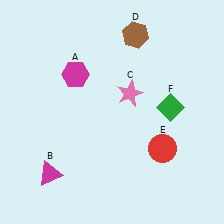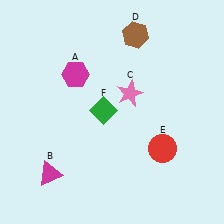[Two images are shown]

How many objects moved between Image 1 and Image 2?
1 object moved between the two images.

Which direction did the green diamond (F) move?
The green diamond (F) moved left.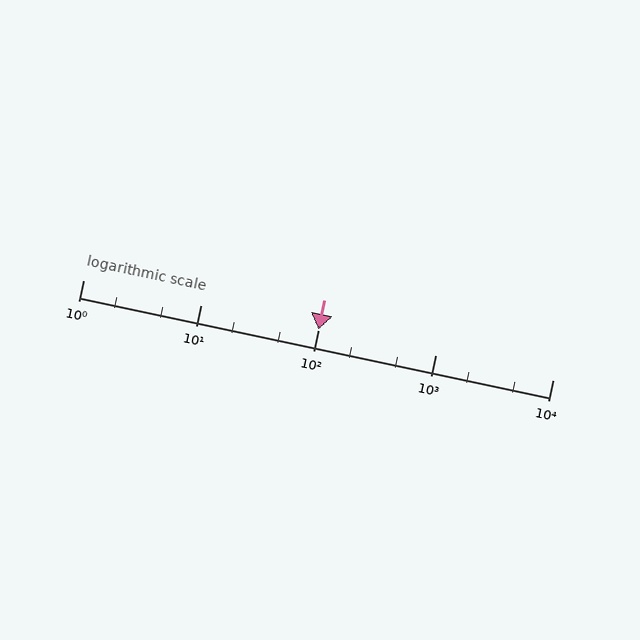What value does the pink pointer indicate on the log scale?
The pointer indicates approximately 100.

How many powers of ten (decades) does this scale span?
The scale spans 4 decades, from 1 to 10000.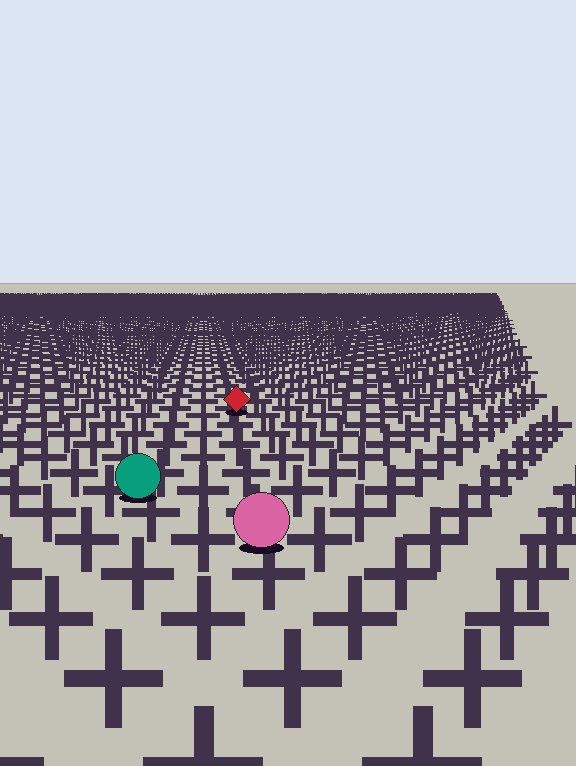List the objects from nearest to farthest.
From nearest to farthest: the pink circle, the teal circle, the red diamond.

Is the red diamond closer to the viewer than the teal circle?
No. The teal circle is closer — you can tell from the texture gradient: the ground texture is coarser near it.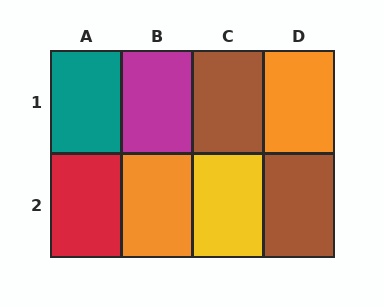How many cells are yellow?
1 cell is yellow.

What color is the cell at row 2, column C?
Yellow.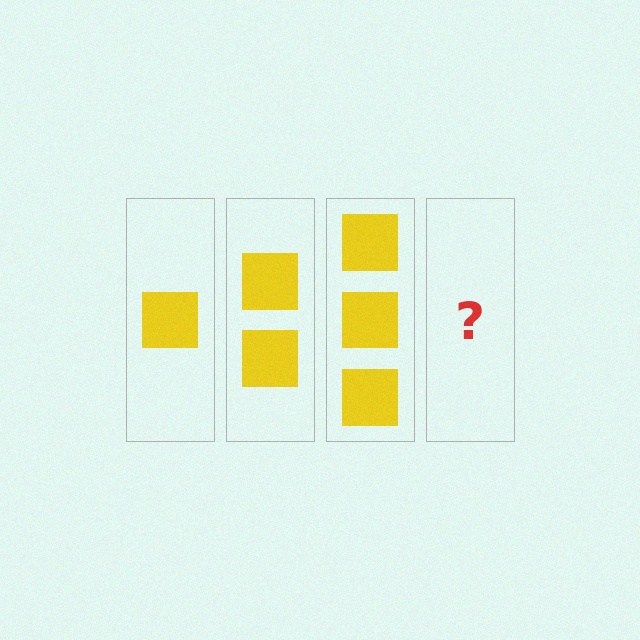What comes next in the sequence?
The next element should be 4 squares.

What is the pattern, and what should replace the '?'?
The pattern is that each step adds one more square. The '?' should be 4 squares.